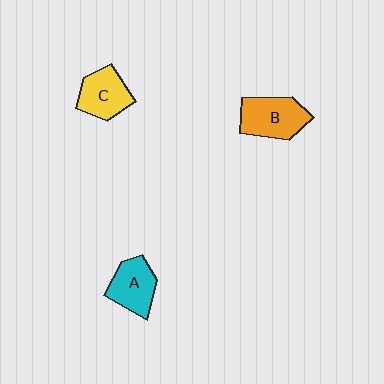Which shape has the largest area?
Shape B (orange).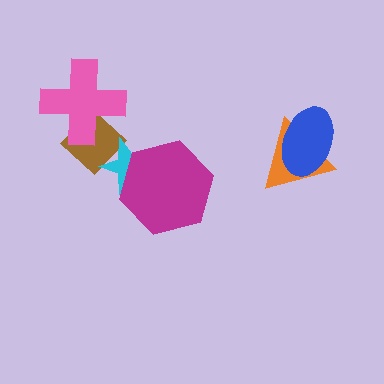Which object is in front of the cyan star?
The magenta hexagon is in front of the cyan star.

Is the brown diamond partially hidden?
Yes, it is partially covered by another shape.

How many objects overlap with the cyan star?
2 objects overlap with the cyan star.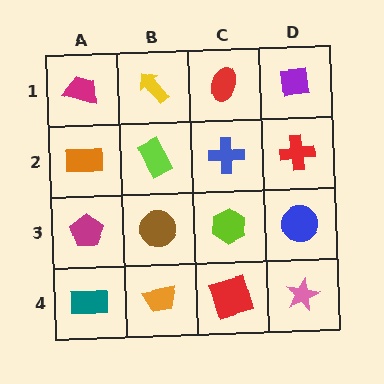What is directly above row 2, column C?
A red ellipse.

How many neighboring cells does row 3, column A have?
3.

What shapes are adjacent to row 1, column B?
A lime rectangle (row 2, column B), a magenta trapezoid (row 1, column A), a red ellipse (row 1, column C).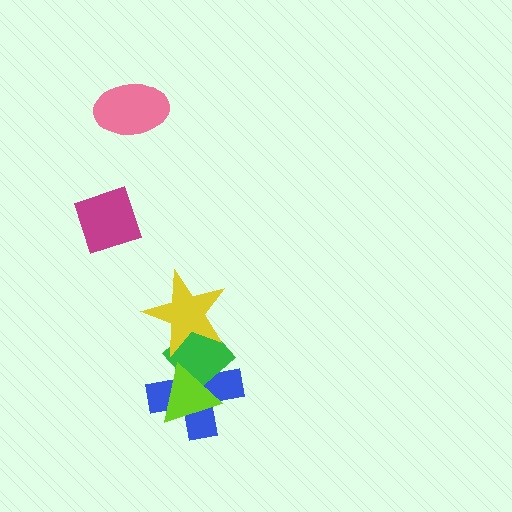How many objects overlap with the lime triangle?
2 objects overlap with the lime triangle.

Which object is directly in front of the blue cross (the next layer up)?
The green diamond is directly in front of the blue cross.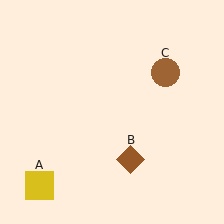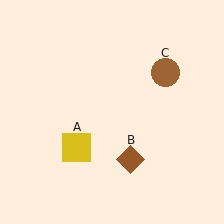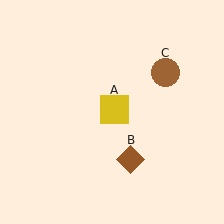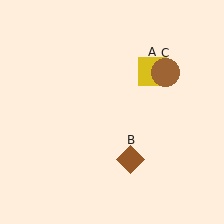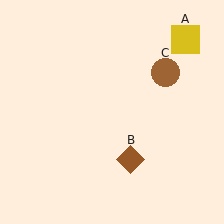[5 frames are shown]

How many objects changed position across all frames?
1 object changed position: yellow square (object A).